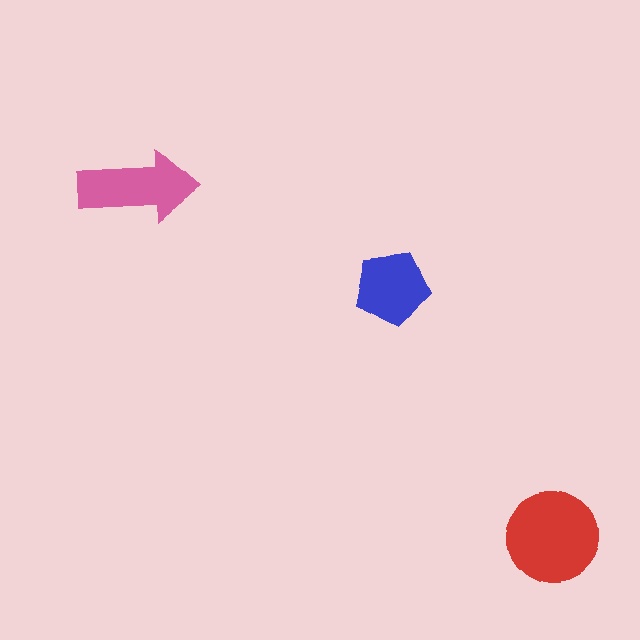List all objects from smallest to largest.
The blue pentagon, the pink arrow, the red circle.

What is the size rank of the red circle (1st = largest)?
1st.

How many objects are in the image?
There are 3 objects in the image.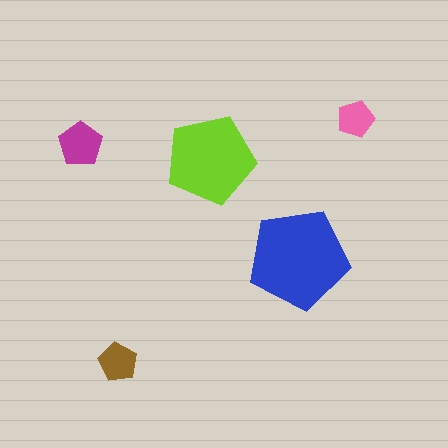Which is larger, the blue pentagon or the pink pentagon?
The blue one.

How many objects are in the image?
There are 5 objects in the image.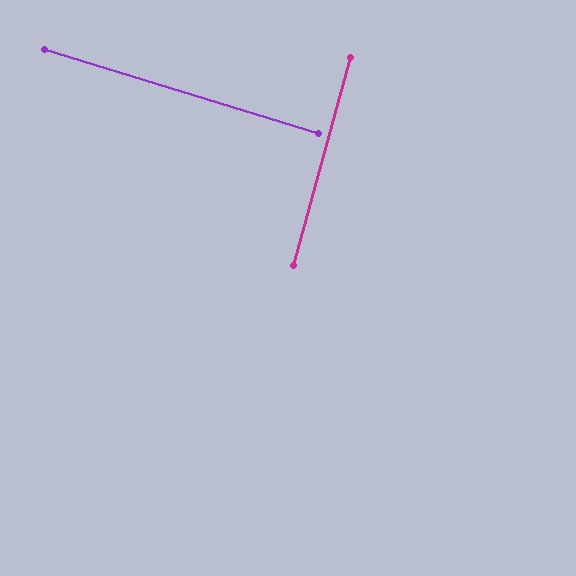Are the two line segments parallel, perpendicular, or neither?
Perpendicular — they meet at approximately 88°.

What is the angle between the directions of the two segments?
Approximately 88 degrees.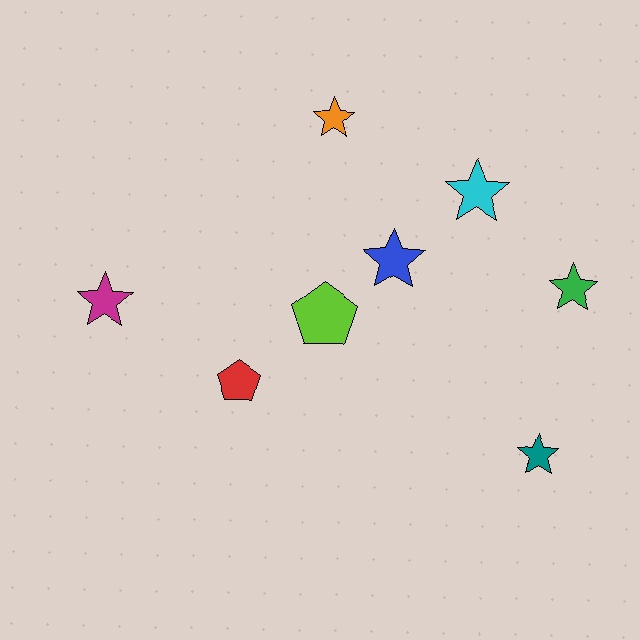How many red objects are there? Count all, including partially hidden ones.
There is 1 red object.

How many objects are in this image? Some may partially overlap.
There are 8 objects.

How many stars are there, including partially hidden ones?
There are 6 stars.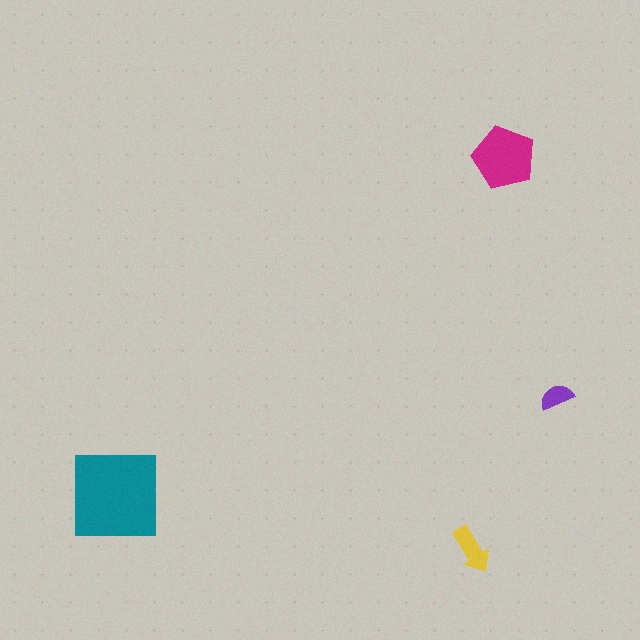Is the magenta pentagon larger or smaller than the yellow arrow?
Larger.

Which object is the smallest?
The purple semicircle.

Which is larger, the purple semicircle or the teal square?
The teal square.